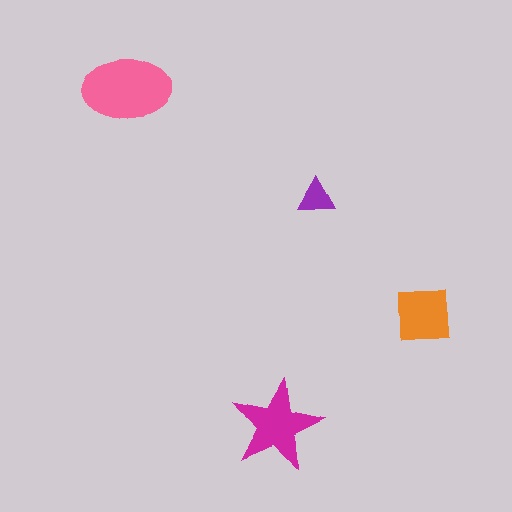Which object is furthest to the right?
The orange square is rightmost.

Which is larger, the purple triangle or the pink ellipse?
The pink ellipse.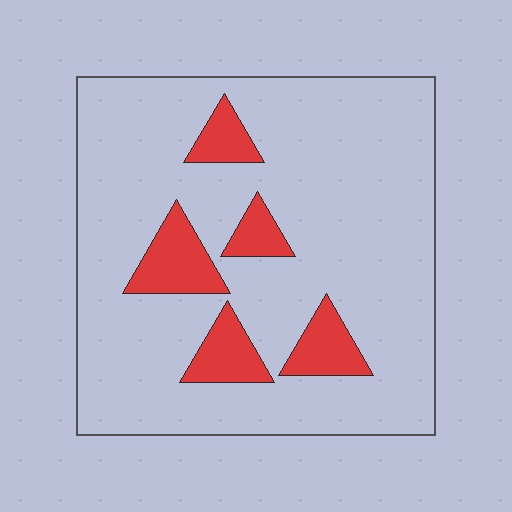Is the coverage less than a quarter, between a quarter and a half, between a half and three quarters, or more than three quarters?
Less than a quarter.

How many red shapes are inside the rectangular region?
5.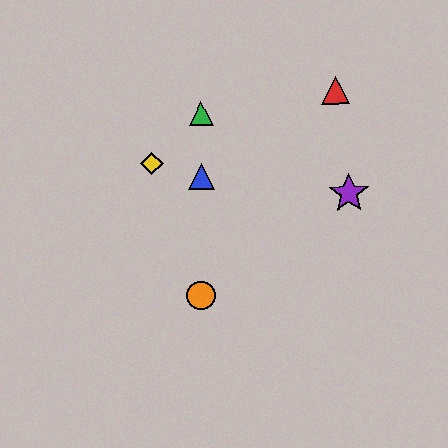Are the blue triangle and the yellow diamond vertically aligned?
No, the blue triangle is at x≈201 and the yellow diamond is at x≈152.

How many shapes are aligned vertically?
3 shapes (the blue triangle, the green triangle, the orange circle) are aligned vertically.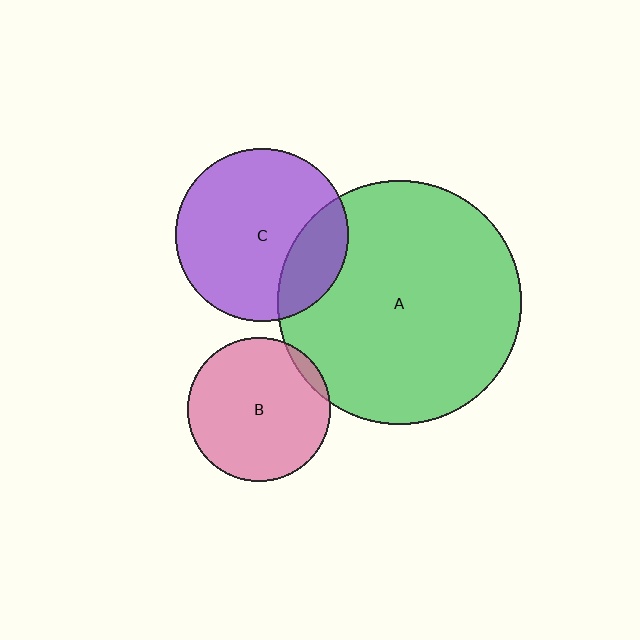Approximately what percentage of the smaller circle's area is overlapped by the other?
Approximately 5%.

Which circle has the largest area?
Circle A (green).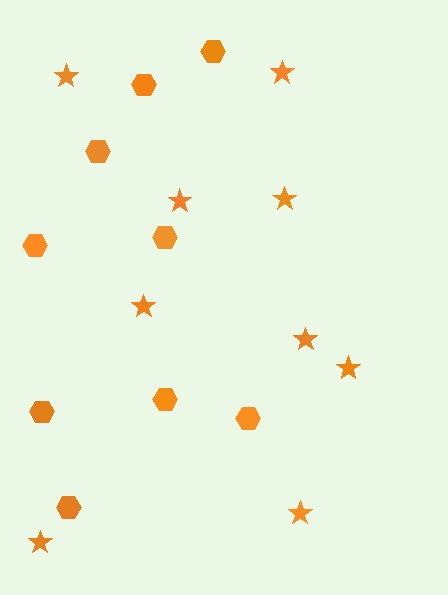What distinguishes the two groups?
There are 2 groups: one group of stars (9) and one group of hexagons (9).